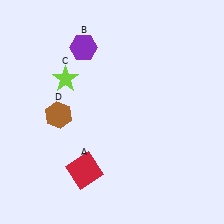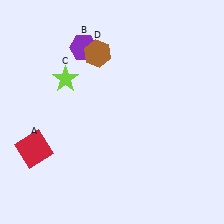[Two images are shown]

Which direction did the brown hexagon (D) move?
The brown hexagon (D) moved up.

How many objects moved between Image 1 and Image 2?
2 objects moved between the two images.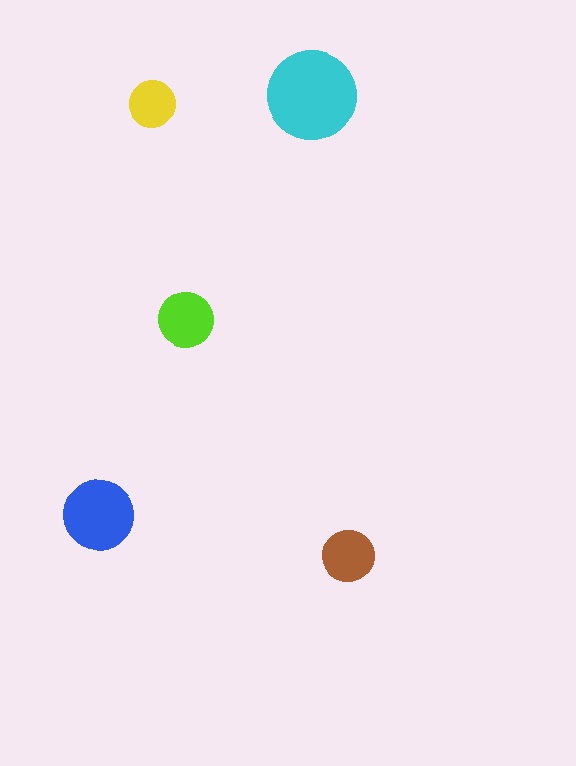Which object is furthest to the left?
The blue circle is leftmost.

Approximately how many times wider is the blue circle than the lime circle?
About 1.5 times wider.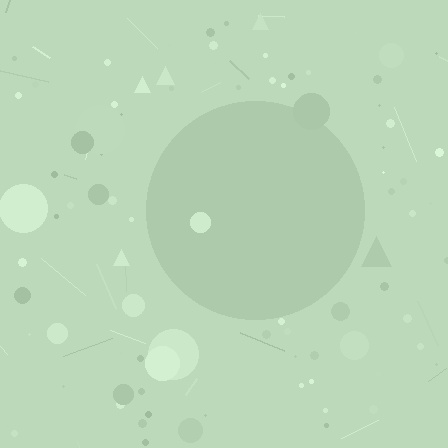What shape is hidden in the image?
A circle is hidden in the image.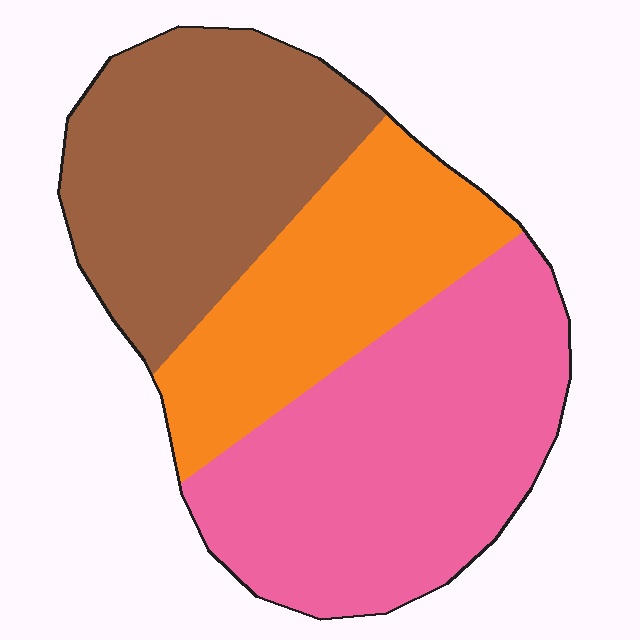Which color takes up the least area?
Orange, at roughly 25%.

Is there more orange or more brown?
Brown.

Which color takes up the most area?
Pink, at roughly 40%.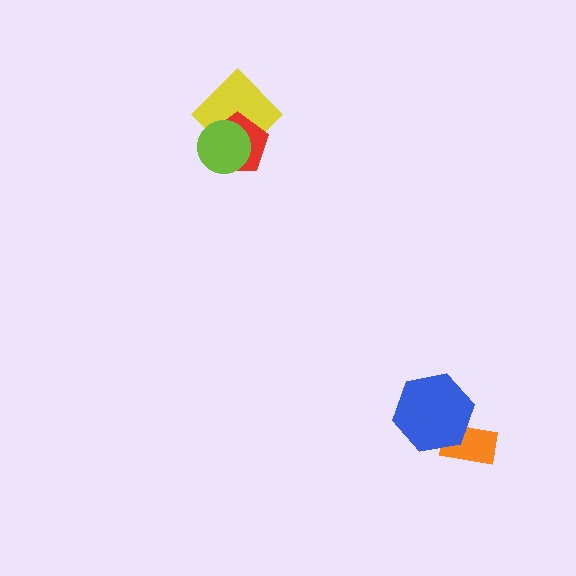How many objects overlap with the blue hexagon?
1 object overlaps with the blue hexagon.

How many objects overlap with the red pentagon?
2 objects overlap with the red pentagon.